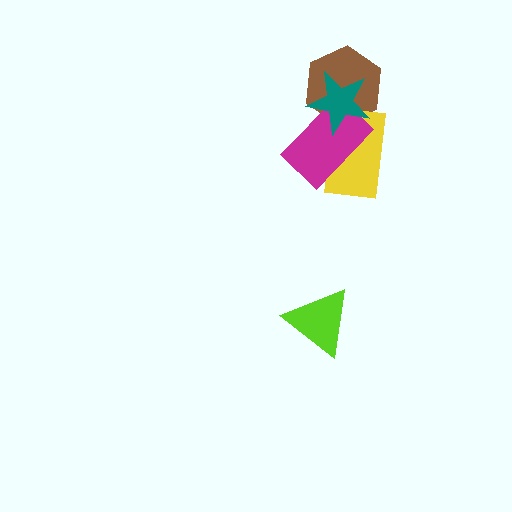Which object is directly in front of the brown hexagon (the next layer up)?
The yellow rectangle is directly in front of the brown hexagon.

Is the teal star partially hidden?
No, no other shape covers it.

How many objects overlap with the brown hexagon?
3 objects overlap with the brown hexagon.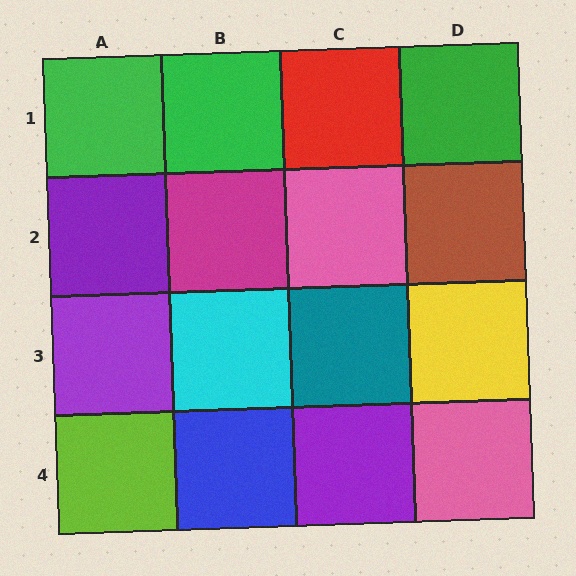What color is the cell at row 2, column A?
Purple.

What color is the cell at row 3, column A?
Purple.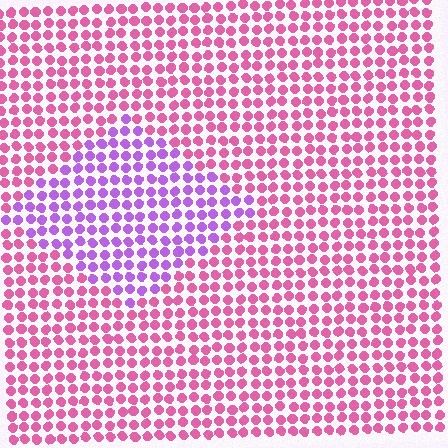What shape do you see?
I see a diamond.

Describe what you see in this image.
The image is filled with small pink elements in a uniform arrangement. A diamond-shaped region is visible where the elements are tinted to a slightly different hue, forming a subtle color boundary.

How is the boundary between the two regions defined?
The boundary is defined purely by a slight shift in hue (about 47 degrees). Spacing, size, and orientation are identical on both sides.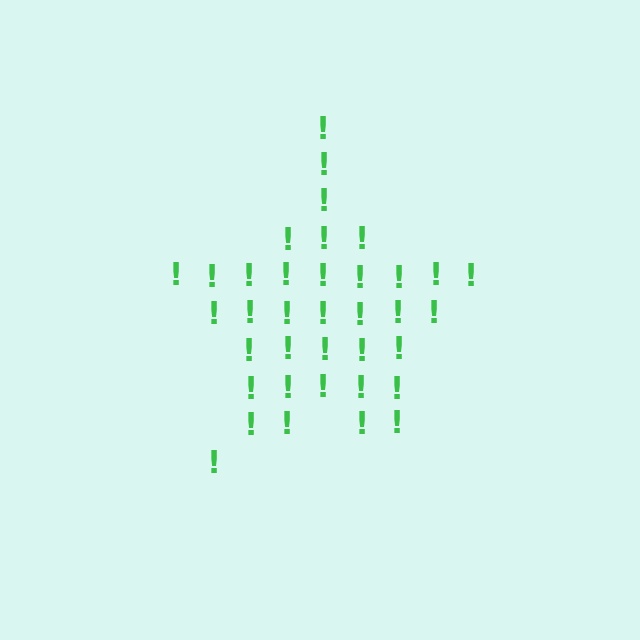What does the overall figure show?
The overall figure shows a star.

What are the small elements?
The small elements are exclamation marks.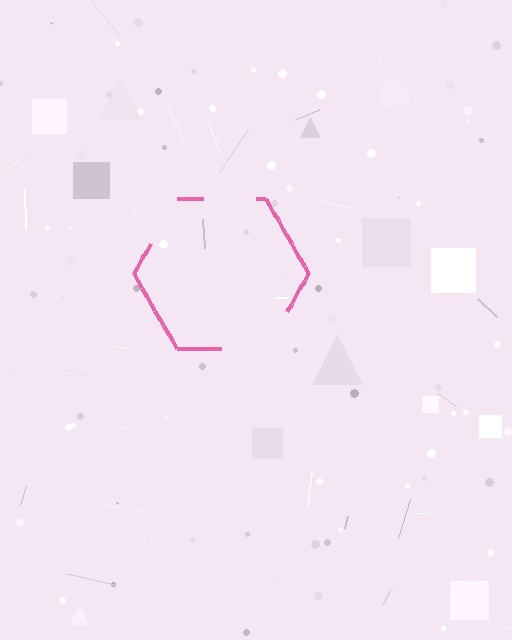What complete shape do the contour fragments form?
The contour fragments form a hexagon.